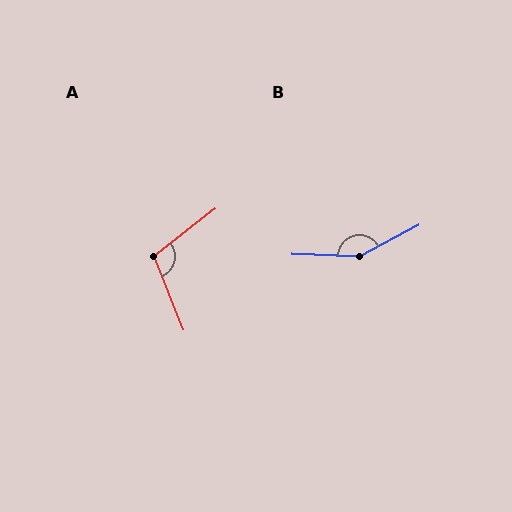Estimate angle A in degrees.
Approximately 106 degrees.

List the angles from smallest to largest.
A (106°), B (150°).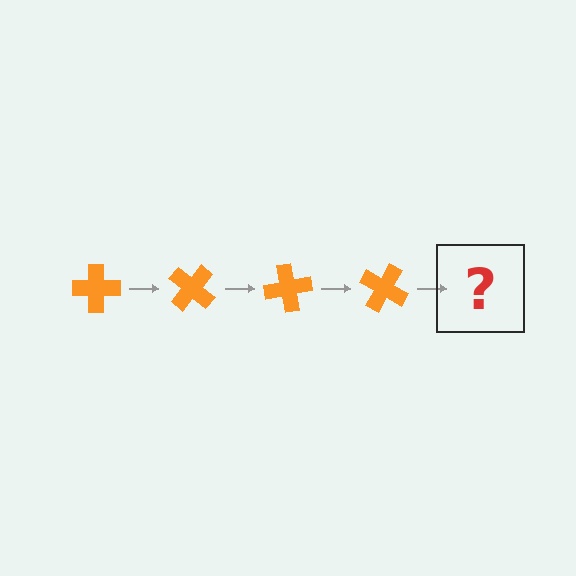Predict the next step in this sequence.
The next step is an orange cross rotated 160 degrees.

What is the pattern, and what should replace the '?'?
The pattern is that the cross rotates 40 degrees each step. The '?' should be an orange cross rotated 160 degrees.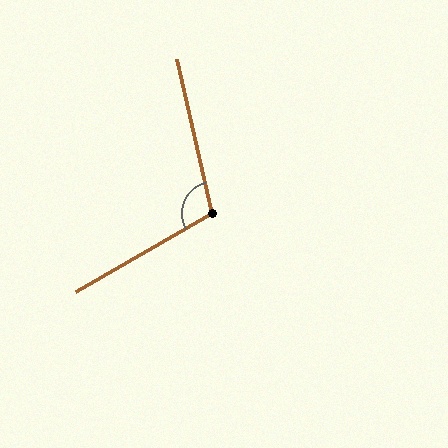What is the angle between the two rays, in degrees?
Approximately 107 degrees.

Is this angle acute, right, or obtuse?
It is obtuse.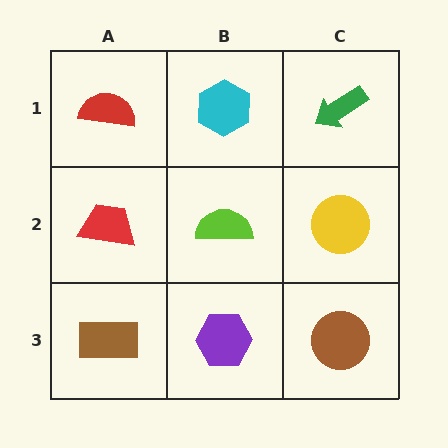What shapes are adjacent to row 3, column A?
A red trapezoid (row 2, column A), a purple hexagon (row 3, column B).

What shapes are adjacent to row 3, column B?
A lime semicircle (row 2, column B), a brown rectangle (row 3, column A), a brown circle (row 3, column C).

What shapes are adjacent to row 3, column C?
A yellow circle (row 2, column C), a purple hexagon (row 3, column B).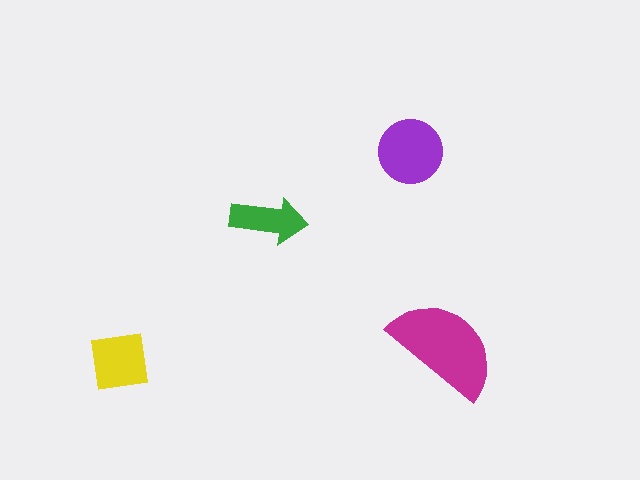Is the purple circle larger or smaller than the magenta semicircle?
Smaller.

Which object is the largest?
The magenta semicircle.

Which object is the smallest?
The green arrow.